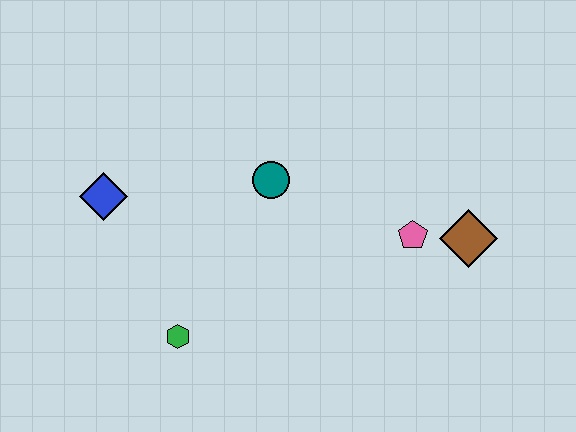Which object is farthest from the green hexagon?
The brown diamond is farthest from the green hexagon.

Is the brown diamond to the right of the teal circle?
Yes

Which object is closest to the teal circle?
The pink pentagon is closest to the teal circle.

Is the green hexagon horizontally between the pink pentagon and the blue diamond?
Yes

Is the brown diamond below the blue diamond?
Yes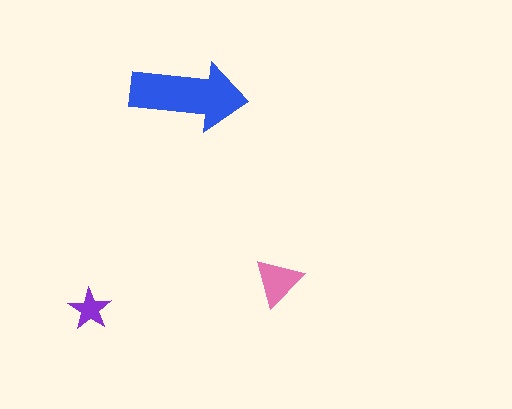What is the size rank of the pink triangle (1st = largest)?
2nd.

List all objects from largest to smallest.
The blue arrow, the pink triangle, the purple star.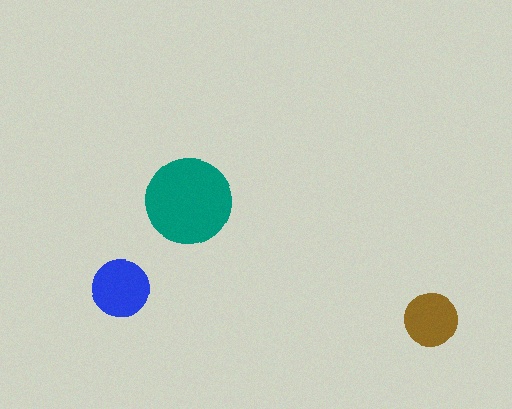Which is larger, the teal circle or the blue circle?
The teal one.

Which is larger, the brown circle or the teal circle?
The teal one.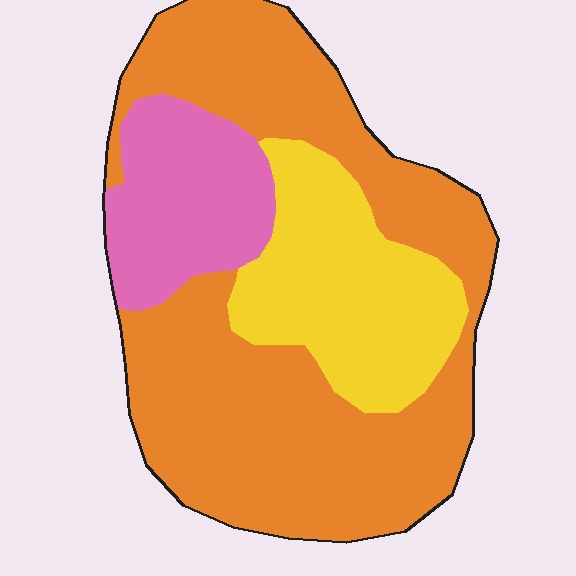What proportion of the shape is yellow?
Yellow takes up about one quarter (1/4) of the shape.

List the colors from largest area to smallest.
From largest to smallest: orange, yellow, pink.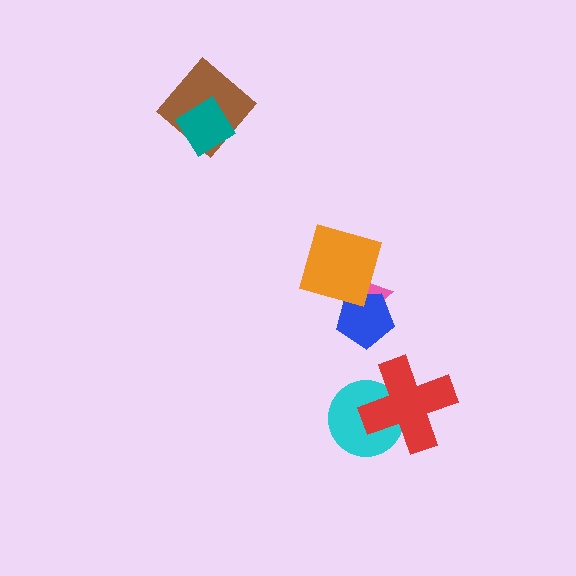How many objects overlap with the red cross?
1 object overlaps with the red cross.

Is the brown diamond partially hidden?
Yes, it is partially covered by another shape.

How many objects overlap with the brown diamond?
1 object overlaps with the brown diamond.